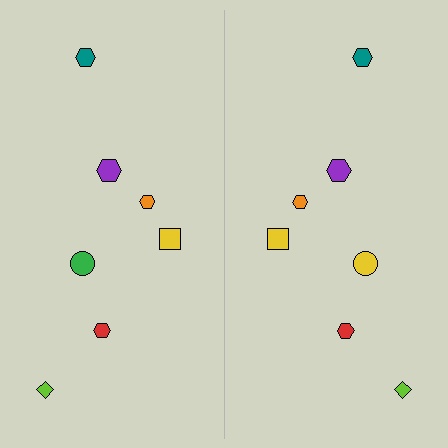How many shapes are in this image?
There are 14 shapes in this image.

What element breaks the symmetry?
The yellow circle on the right side breaks the symmetry — its mirror counterpart is green.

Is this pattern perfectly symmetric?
No, the pattern is not perfectly symmetric. The yellow circle on the right side breaks the symmetry — its mirror counterpart is green.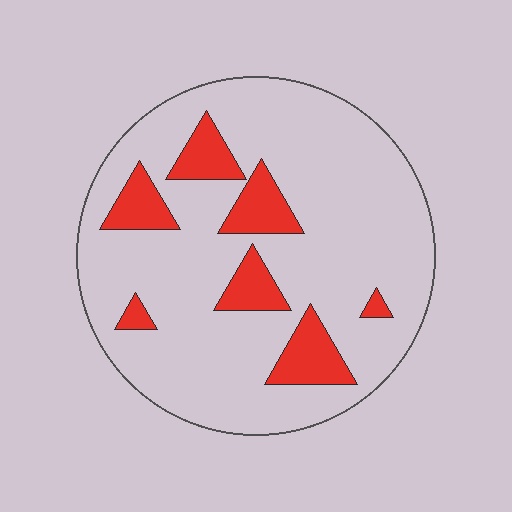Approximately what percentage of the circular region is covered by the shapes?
Approximately 15%.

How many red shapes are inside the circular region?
7.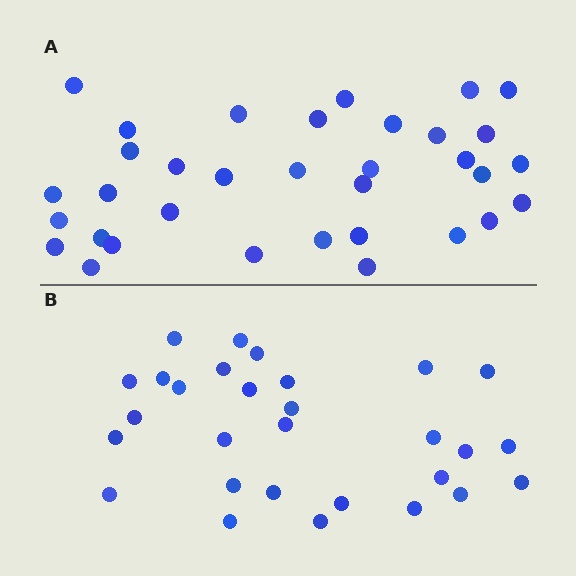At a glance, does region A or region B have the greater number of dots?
Region A (the top region) has more dots.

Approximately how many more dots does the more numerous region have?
Region A has about 5 more dots than region B.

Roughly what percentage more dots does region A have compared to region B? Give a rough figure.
About 15% more.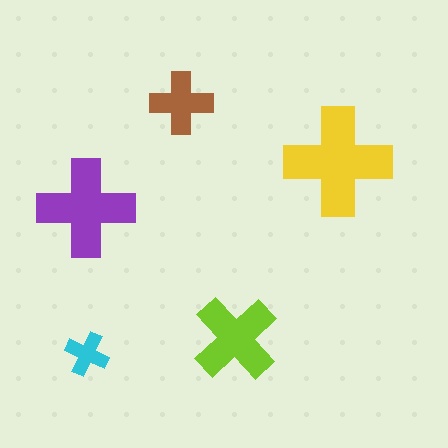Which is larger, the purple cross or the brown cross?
The purple one.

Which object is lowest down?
The cyan cross is bottommost.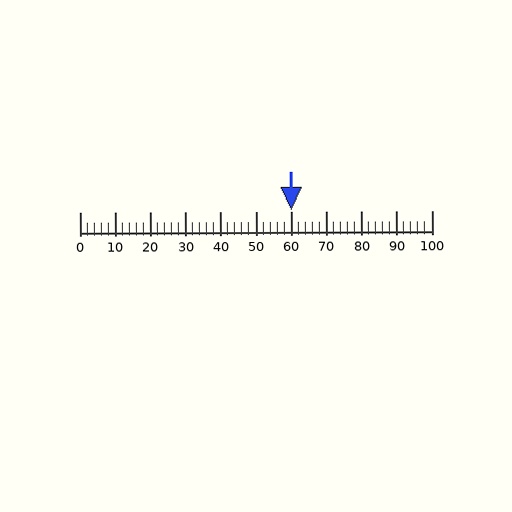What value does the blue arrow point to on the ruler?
The blue arrow points to approximately 60.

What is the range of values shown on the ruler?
The ruler shows values from 0 to 100.